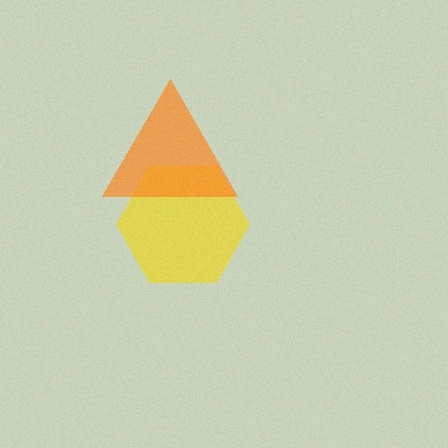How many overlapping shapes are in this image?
There are 2 overlapping shapes in the image.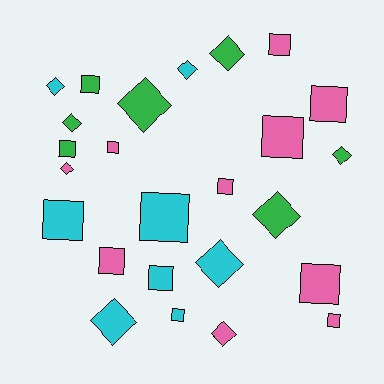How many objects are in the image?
There are 25 objects.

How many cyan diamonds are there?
There are 4 cyan diamonds.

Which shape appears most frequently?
Square, with 14 objects.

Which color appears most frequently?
Pink, with 10 objects.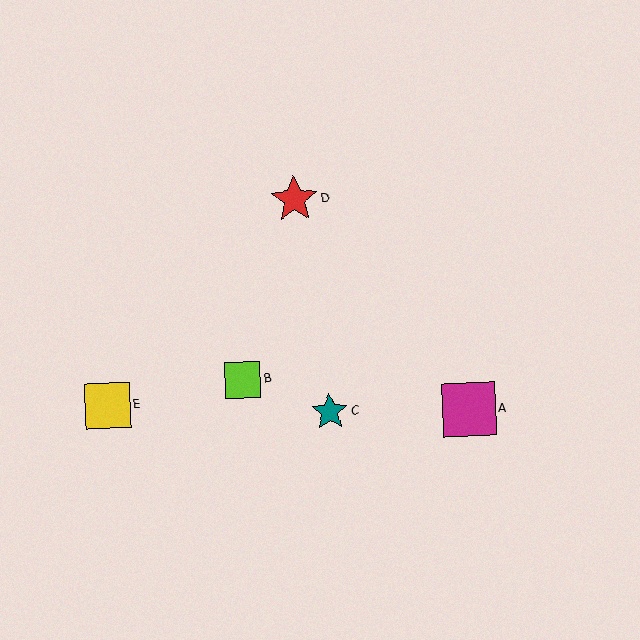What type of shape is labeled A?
Shape A is a magenta square.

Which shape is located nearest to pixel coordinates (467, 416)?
The magenta square (labeled A) at (469, 409) is nearest to that location.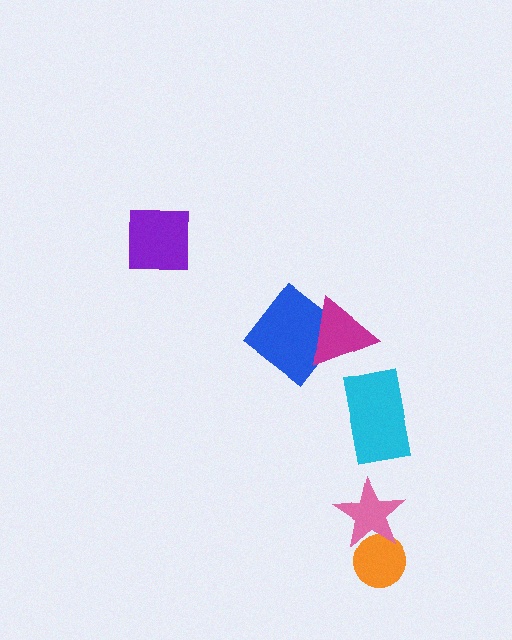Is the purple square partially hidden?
No, no other shape covers it.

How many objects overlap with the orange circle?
1 object overlaps with the orange circle.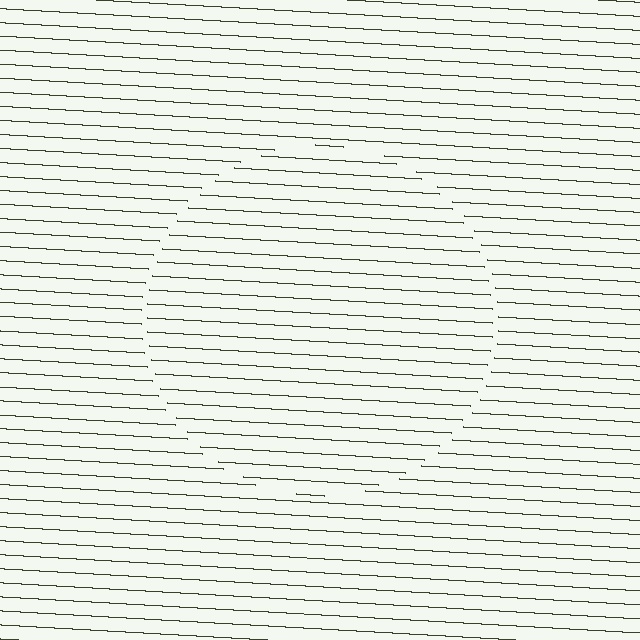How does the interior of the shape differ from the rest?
The interior of the shape contains the same grating, shifted by half a period — the contour is defined by the phase discontinuity where line-ends from the inner and outer gratings abut.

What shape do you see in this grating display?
An illusory circle. The interior of the shape contains the same grating, shifted by half a period — the contour is defined by the phase discontinuity where line-ends from the inner and outer gratings abut.